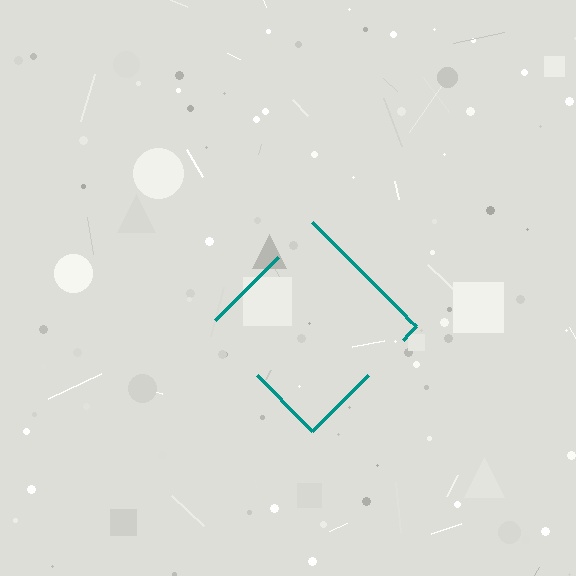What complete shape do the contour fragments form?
The contour fragments form a diamond.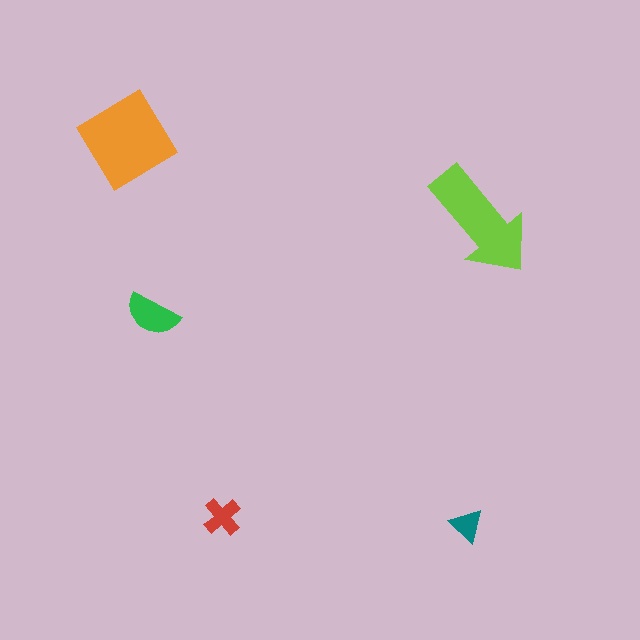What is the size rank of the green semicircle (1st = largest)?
3rd.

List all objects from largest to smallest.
The orange diamond, the lime arrow, the green semicircle, the red cross, the teal triangle.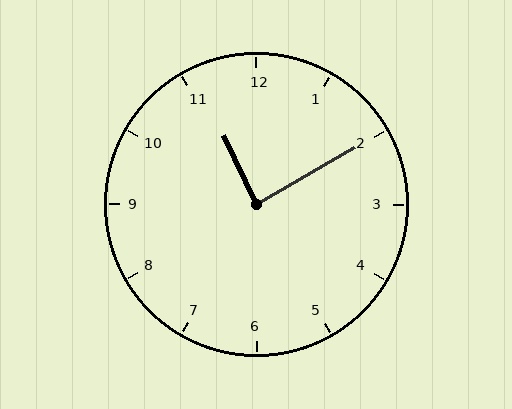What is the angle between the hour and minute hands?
Approximately 85 degrees.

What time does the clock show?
11:10.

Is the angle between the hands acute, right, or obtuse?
It is right.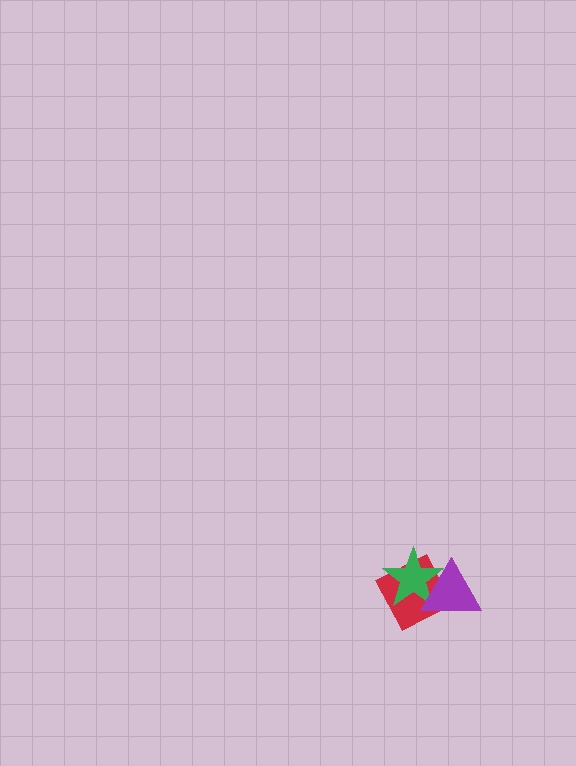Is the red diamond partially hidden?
Yes, it is partially covered by another shape.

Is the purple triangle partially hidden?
No, no other shape covers it.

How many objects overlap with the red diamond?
2 objects overlap with the red diamond.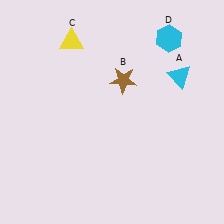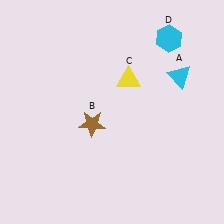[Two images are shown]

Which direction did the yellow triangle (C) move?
The yellow triangle (C) moved right.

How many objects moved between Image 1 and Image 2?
2 objects moved between the two images.